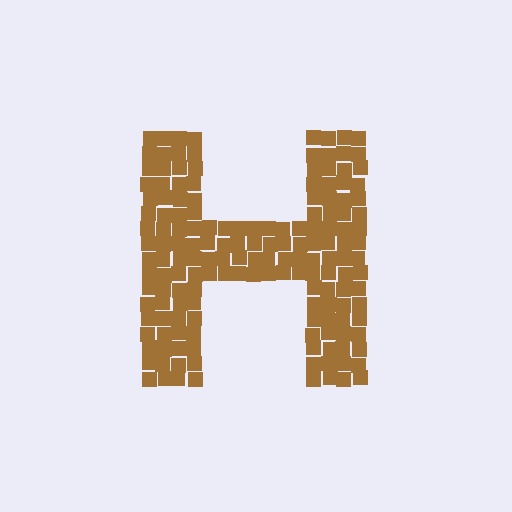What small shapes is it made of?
It is made of small squares.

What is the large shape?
The large shape is the letter H.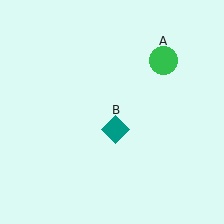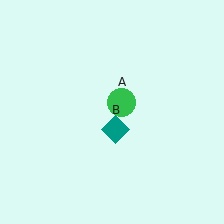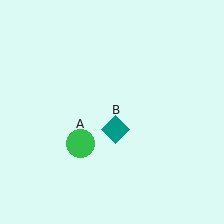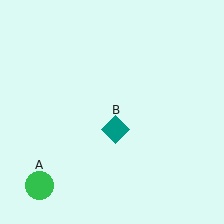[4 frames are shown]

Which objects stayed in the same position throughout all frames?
Teal diamond (object B) remained stationary.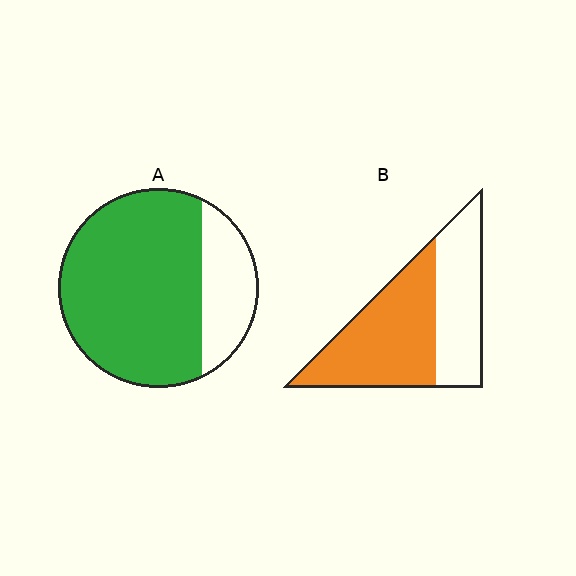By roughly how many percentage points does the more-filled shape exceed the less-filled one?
By roughly 20 percentage points (A over B).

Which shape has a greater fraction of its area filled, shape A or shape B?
Shape A.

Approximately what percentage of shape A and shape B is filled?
A is approximately 75% and B is approximately 60%.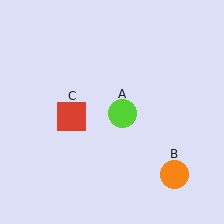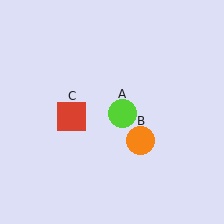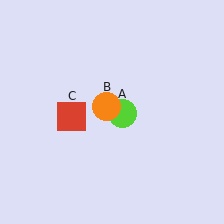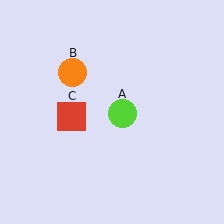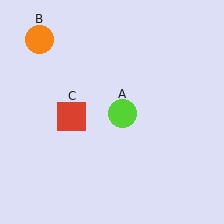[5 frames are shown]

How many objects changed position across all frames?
1 object changed position: orange circle (object B).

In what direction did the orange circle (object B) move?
The orange circle (object B) moved up and to the left.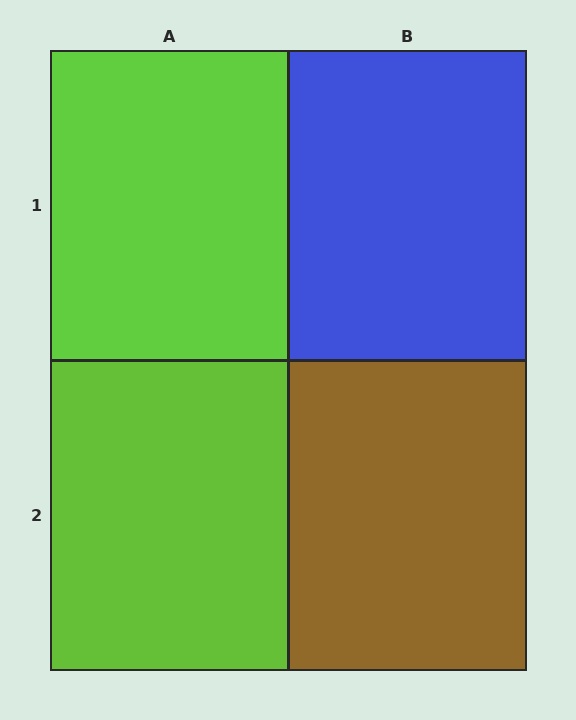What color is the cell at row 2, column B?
Brown.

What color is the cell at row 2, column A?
Lime.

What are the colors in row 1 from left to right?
Lime, blue.